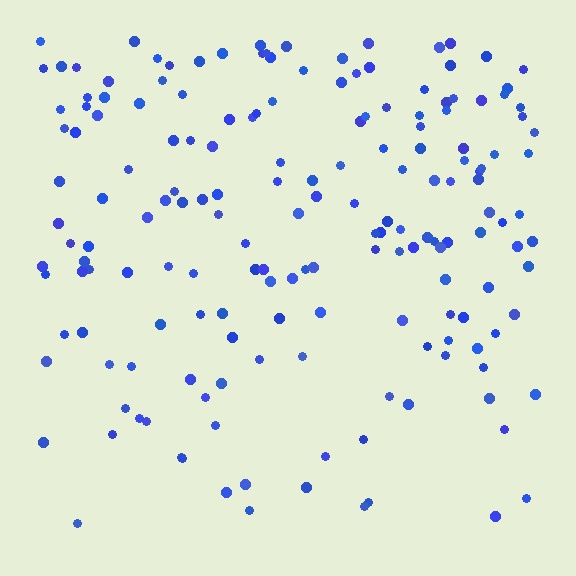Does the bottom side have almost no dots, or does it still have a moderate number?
Still a moderate number, just noticeably fewer than the top.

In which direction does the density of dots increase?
From bottom to top, with the top side densest.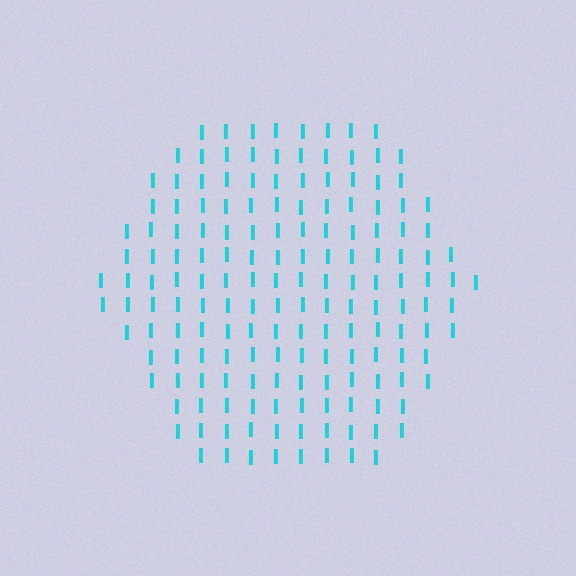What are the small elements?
The small elements are letter I's.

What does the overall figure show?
The overall figure shows a hexagon.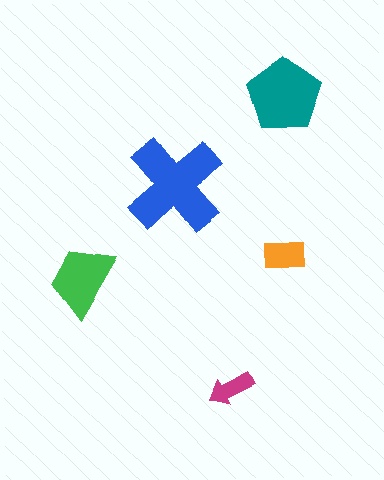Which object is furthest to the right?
The teal pentagon is rightmost.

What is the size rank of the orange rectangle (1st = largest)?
4th.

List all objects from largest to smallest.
The blue cross, the teal pentagon, the green trapezoid, the orange rectangle, the magenta arrow.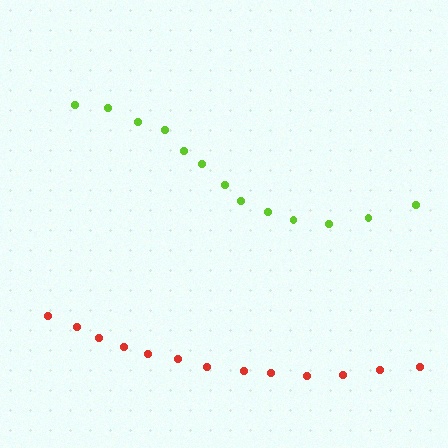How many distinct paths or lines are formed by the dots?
There are 2 distinct paths.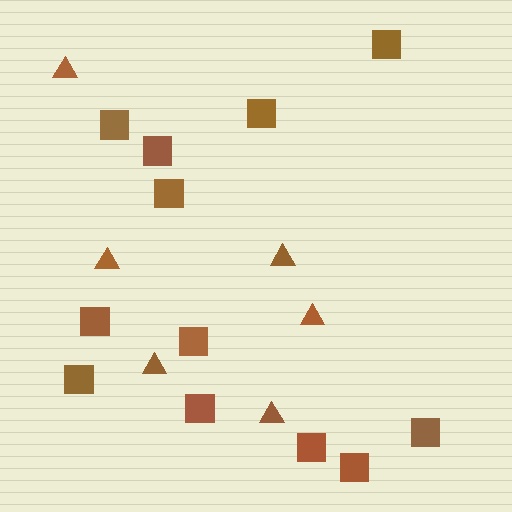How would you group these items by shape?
There are 2 groups: one group of squares (12) and one group of triangles (6).